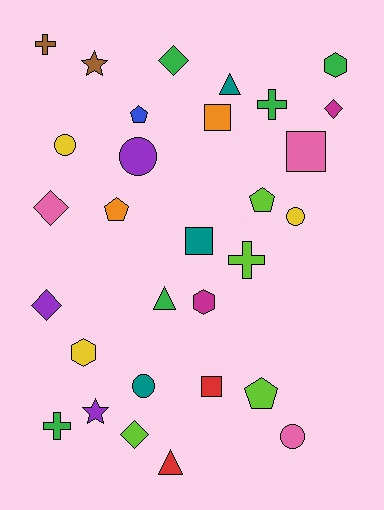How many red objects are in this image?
There are 2 red objects.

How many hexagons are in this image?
There are 3 hexagons.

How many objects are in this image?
There are 30 objects.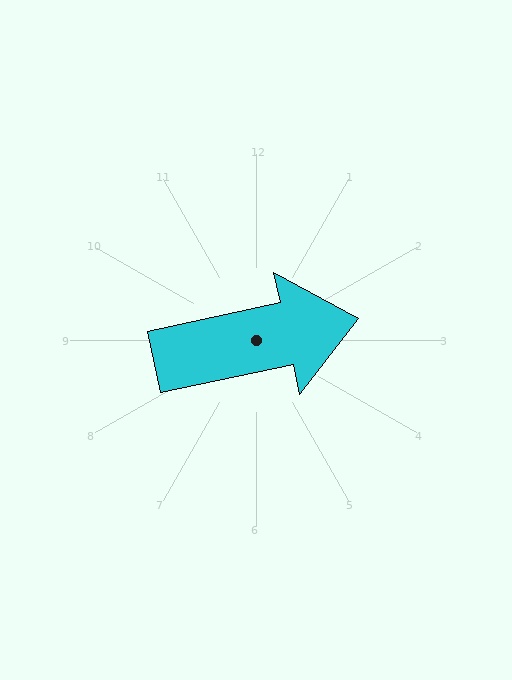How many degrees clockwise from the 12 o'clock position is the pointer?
Approximately 78 degrees.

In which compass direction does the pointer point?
East.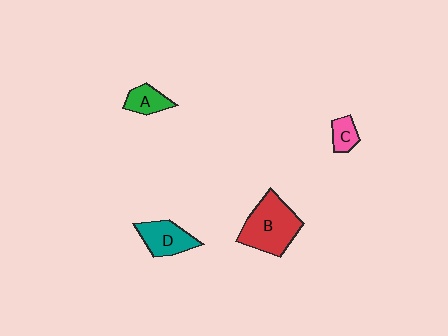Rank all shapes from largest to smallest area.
From largest to smallest: B (red), D (teal), A (green), C (pink).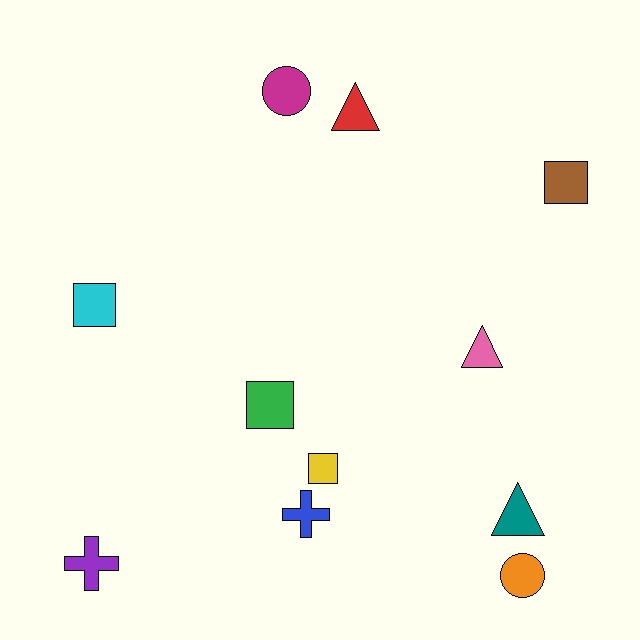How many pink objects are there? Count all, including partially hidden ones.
There is 1 pink object.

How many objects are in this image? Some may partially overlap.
There are 11 objects.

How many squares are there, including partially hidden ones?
There are 4 squares.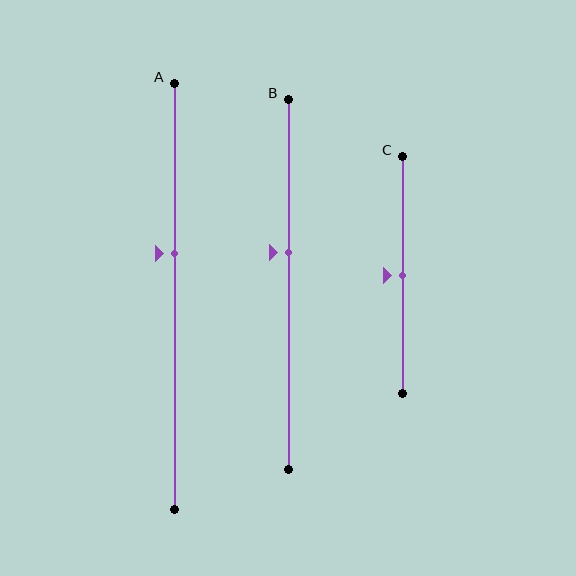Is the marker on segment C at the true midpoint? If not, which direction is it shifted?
Yes, the marker on segment C is at the true midpoint.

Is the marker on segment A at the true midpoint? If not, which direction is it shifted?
No, the marker on segment A is shifted upward by about 10% of the segment length.